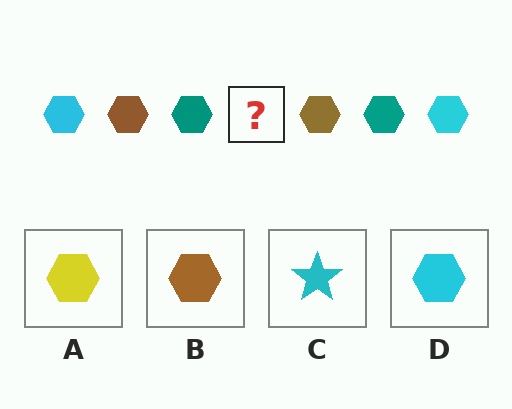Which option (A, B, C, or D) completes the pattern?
D.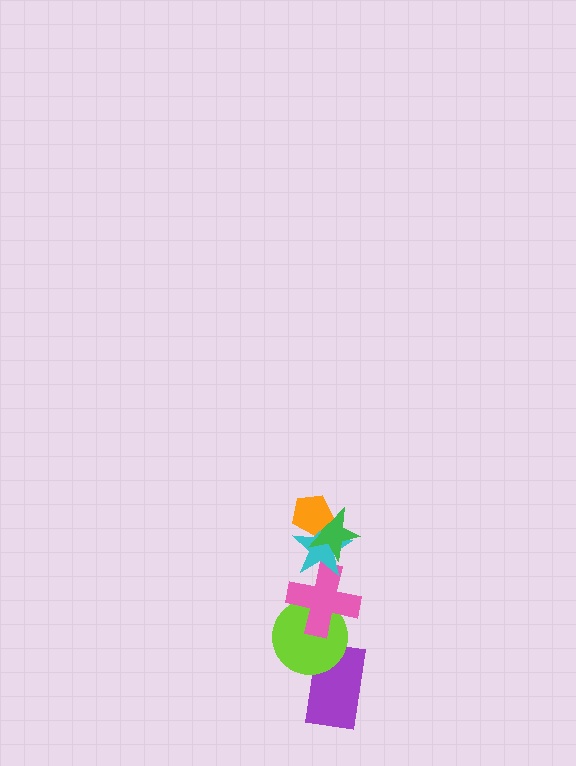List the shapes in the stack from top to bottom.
From top to bottom: the orange pentagon, the green star, the cyan star, the pink cross, the lime circle, the purple rectangle.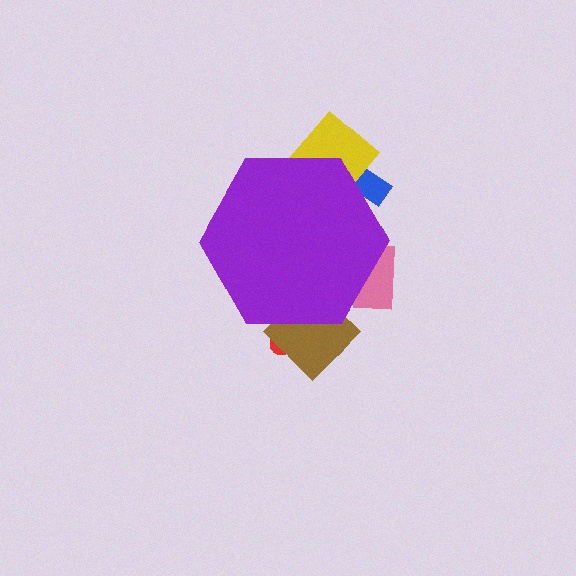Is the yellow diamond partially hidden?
Yes, the yellow diamond is partially hidden behind the purple hexagon.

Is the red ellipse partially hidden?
Yes, the red ellipse is partially hidden behind the purple hexagon.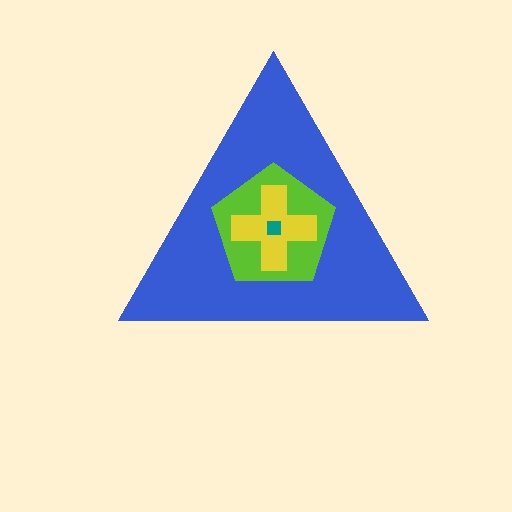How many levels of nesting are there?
4.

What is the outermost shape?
The blue triangle.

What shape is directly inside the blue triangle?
The lime pentagon.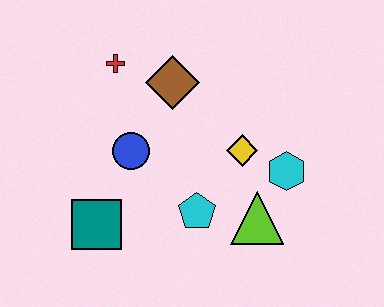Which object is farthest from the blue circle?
The cyan hexagon is farthest from the blue circle.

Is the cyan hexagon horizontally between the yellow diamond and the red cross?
No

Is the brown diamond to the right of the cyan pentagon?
No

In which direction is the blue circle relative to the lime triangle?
The blue circle is to the left of the lime triangle.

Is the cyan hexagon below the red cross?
Yes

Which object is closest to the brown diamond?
The red cross is closest to the brown diamond.